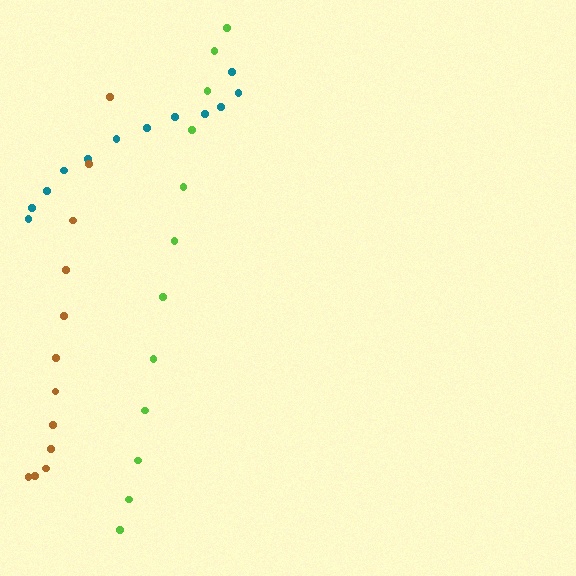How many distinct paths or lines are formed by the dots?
There are 3 distinct paths.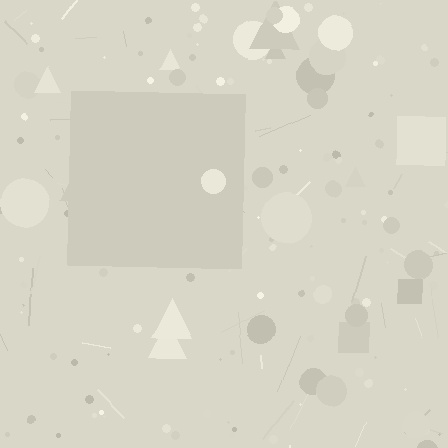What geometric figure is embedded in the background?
A square is embedded in the background.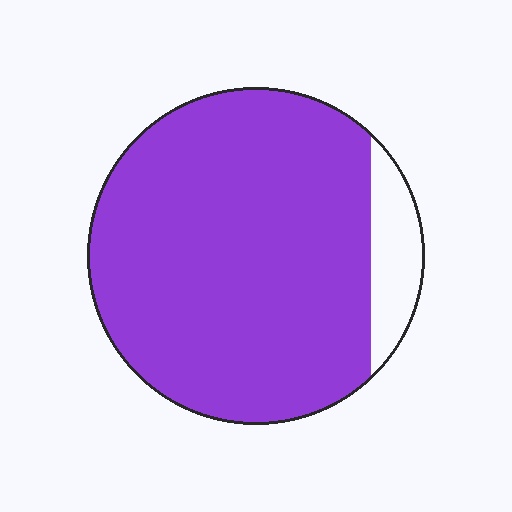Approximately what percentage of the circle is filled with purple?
Approximately 90%.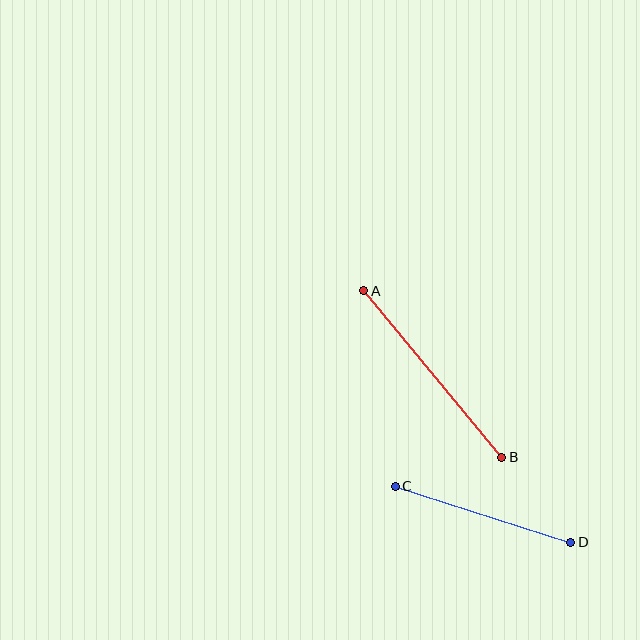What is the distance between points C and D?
The distance is approximately 184 pixels.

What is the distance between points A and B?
The distance is approximately 216 pixels.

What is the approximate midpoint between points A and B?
The midpoint is at approximately (433, 374) pixels.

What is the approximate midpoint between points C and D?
The midpoint is at approximately (483, 514) pixels.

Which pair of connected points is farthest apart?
Points A and B are farthest apart.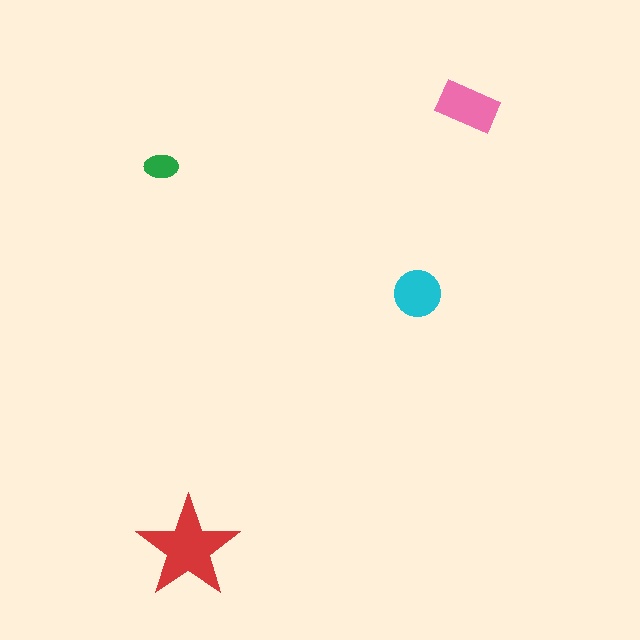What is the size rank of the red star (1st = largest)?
1st.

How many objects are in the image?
There are 4 objects in the image.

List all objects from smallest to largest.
The green ellipse, the cyan circle, the pink rectangle, the red star.